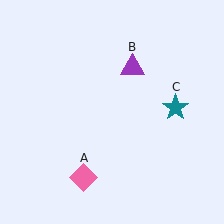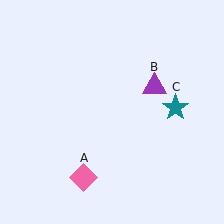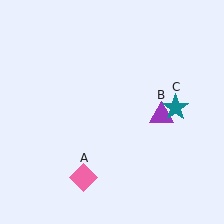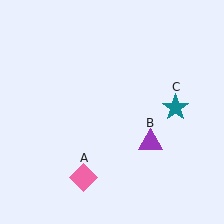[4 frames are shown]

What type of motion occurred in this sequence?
The purple triangle (object B) rotated clockwise around the center of the scene.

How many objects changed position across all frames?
1 object changed position: purple triangle (object B).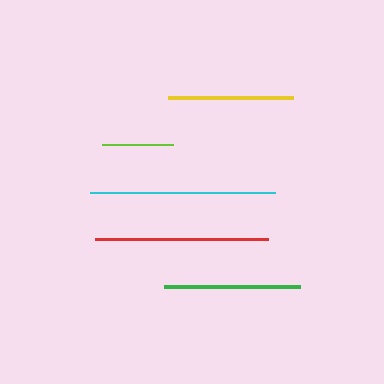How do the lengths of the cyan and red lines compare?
The cyan and red lines are approximately the same length.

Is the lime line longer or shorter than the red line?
The red line is longer than the lime line.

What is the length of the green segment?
The green segment is approximately 136 pixels long.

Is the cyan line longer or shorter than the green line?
The cyan line is longer than the green line.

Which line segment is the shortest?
The lime line is the shortest at approximately 71 pixels.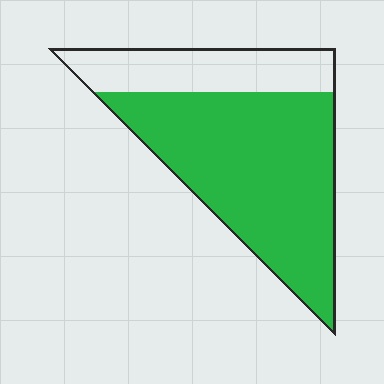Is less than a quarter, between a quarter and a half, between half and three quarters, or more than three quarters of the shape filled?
Between half and three quarters.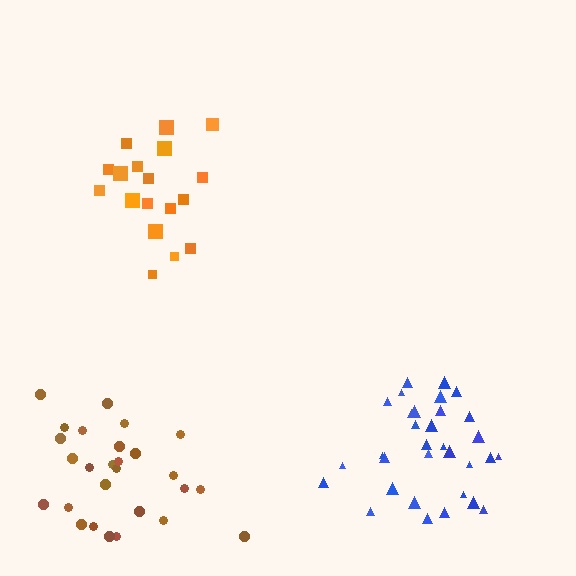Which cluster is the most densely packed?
Blue.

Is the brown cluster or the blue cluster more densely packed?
Blue.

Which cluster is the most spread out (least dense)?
Brown.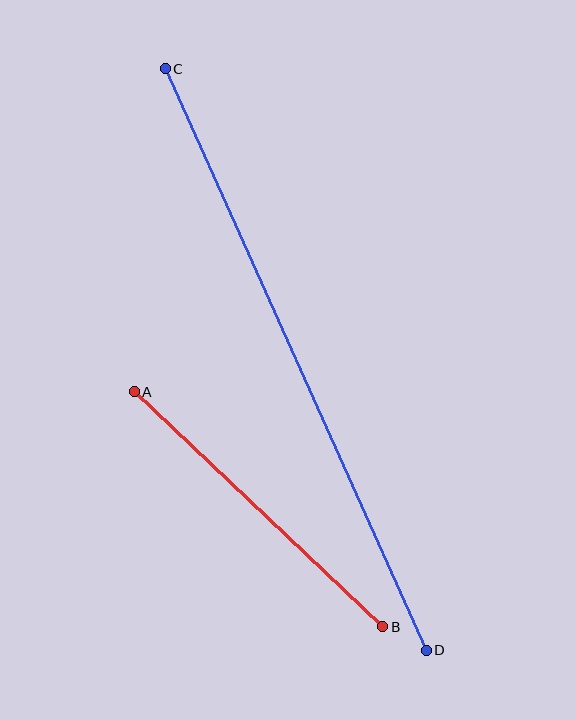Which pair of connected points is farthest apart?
Points C and D are farthest apart.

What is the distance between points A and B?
The distance is approximately 342 pixels.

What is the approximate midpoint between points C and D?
The midpoint is at approximately (296, 359) pixels.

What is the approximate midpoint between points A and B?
The midpoint is at approximately (258, 509) pixels.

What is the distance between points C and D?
The distance is approximately 637 pixels.